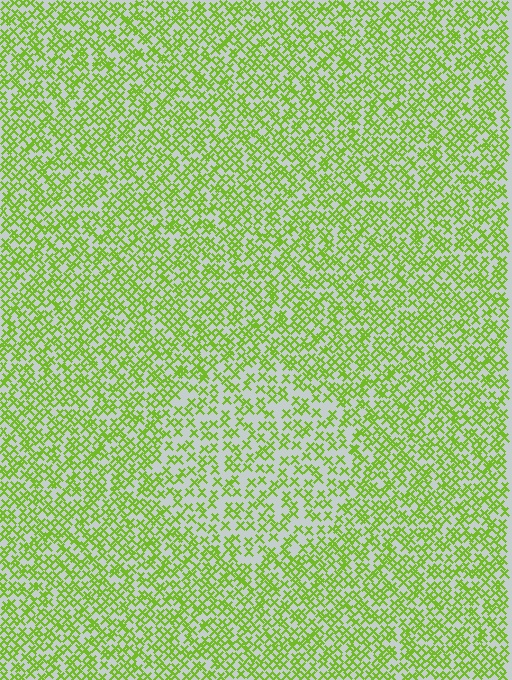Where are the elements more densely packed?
The elements are more densely packed outside the circle boundary.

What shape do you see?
I see a circle.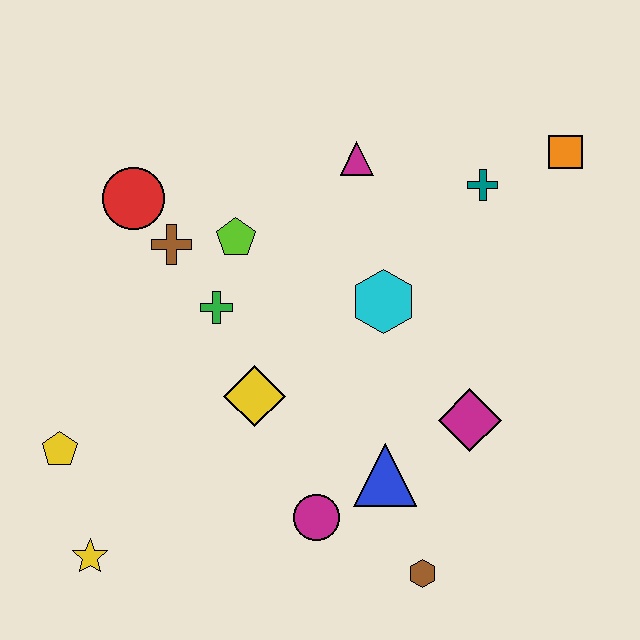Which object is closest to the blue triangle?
The magenta circle is closest to the blue triangle.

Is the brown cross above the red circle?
No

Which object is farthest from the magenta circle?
The orange square is farthest from the magenta circle.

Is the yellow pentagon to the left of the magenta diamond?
Yes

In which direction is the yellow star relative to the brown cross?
The yellow star is below the brown cross.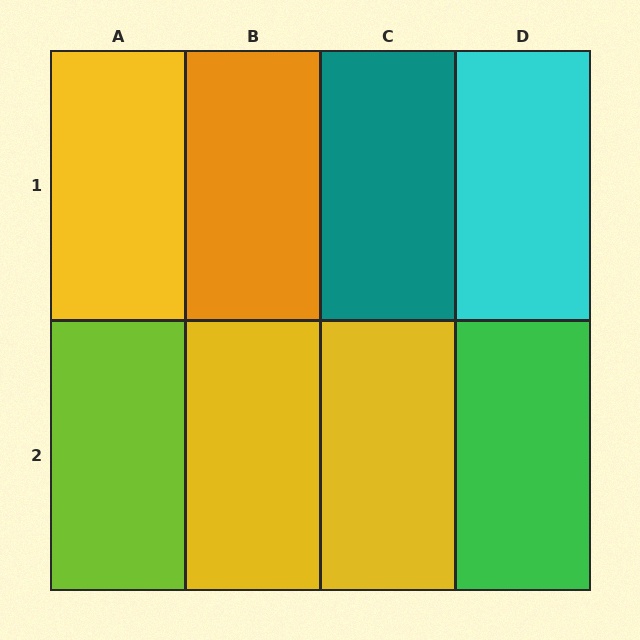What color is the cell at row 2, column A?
Lime.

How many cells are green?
1 cell is green.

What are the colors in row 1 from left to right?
Yellow, orange, teal, cyan.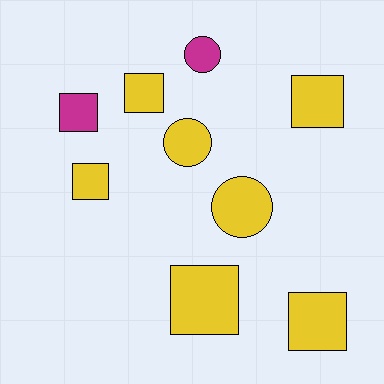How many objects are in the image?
There are 9 objects.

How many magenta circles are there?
There is 1 magenta circle.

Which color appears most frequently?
Yellow, with 7 objects.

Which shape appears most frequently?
Square, with 6 objects.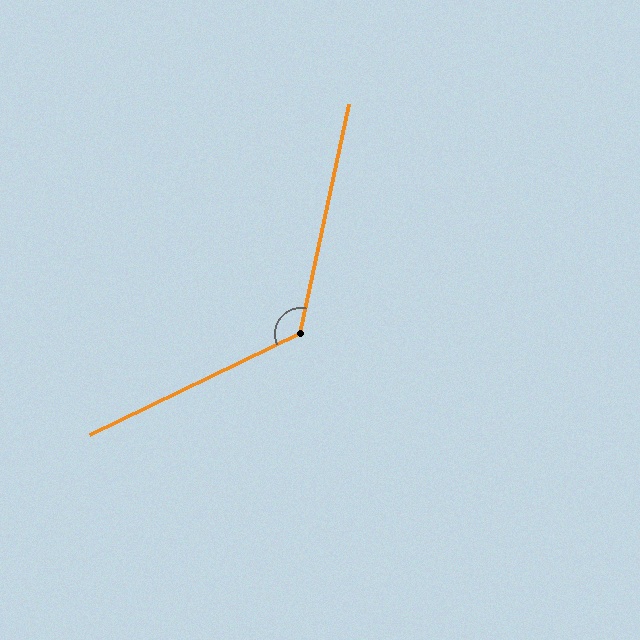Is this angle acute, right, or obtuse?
It is obtuse.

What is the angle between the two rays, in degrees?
Approximately 128 degrees.